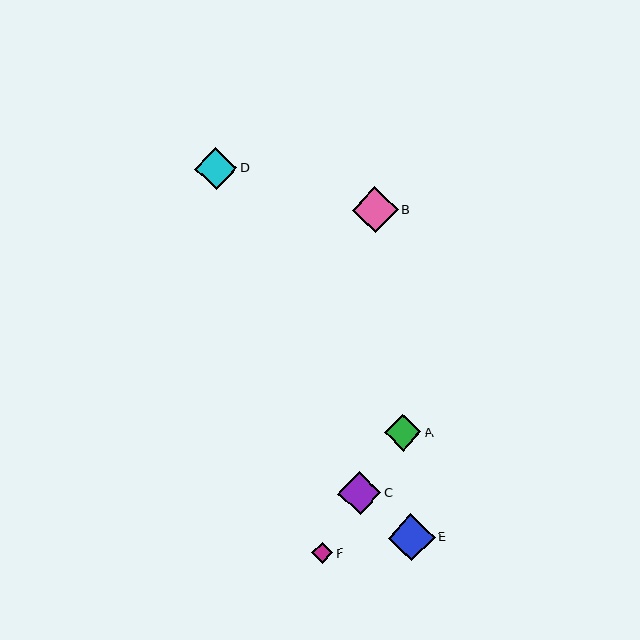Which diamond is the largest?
Diamond E is the largest with a size of approximately 47 pixels.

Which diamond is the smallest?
Diamond F is the smallest with a size of approximately 21 pixels.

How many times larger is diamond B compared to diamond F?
Diamond B is approximately 2.2 times the size of diamond F.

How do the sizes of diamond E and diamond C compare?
Diamond E and diamond C are approximately the same size.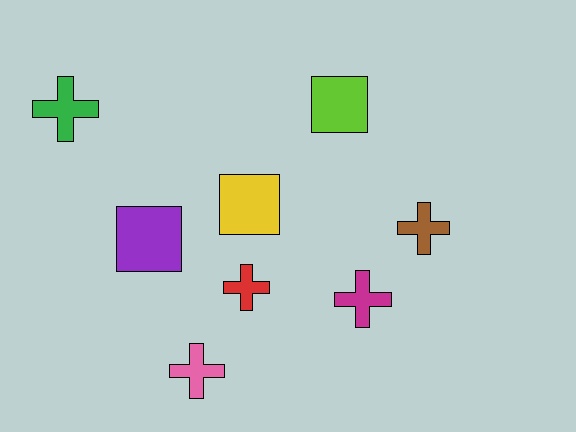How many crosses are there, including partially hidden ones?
There are 5 crosses.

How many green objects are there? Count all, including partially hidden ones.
There is 1 green object.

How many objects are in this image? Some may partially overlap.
There are 8 objects.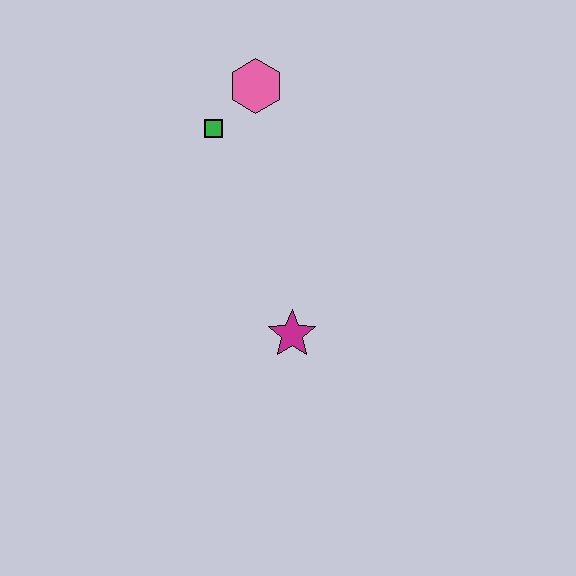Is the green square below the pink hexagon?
Yes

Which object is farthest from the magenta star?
The pink hexagon is farthest from the magenta star.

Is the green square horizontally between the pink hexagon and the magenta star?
No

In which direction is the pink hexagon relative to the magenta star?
The pink hexagon is above the magenta star.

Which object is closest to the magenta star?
The green square is closest to the magenta star.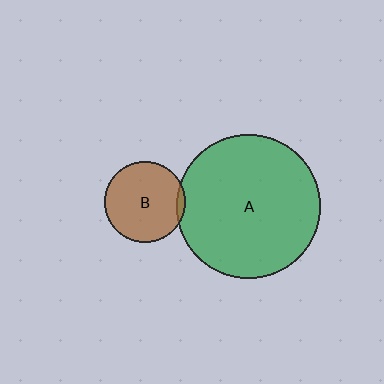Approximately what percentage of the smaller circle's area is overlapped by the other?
Approximately 5%.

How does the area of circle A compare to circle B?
Approximately 3.2 times.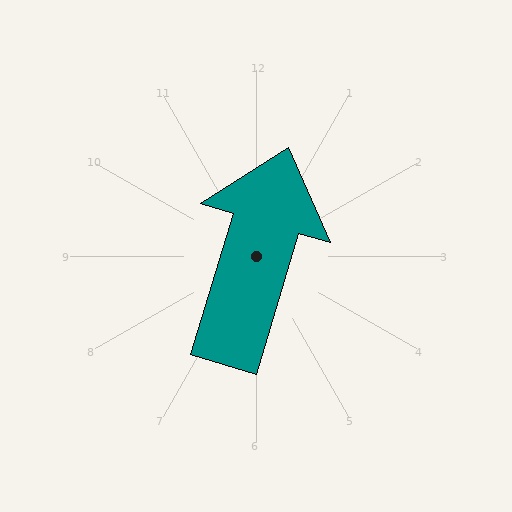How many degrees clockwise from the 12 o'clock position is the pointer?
Approximately 17 degrees.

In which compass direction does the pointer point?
North.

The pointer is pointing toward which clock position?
Roughly 1 o'clock.